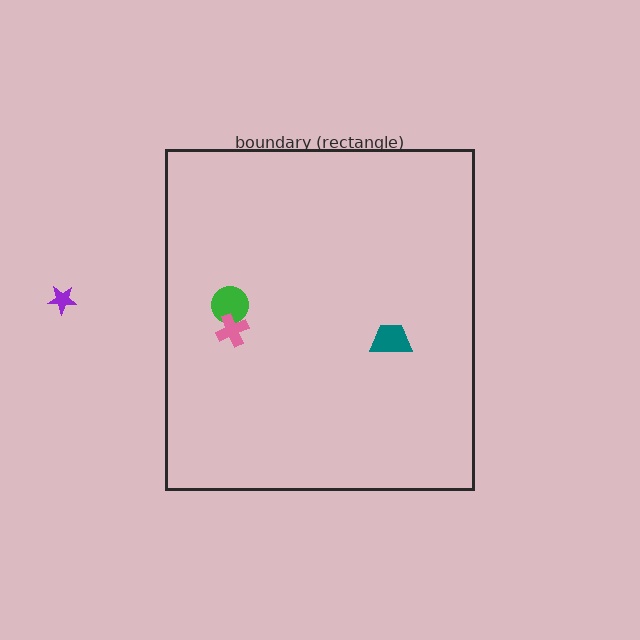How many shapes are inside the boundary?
3 inside, 1 outside.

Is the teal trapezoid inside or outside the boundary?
Inside.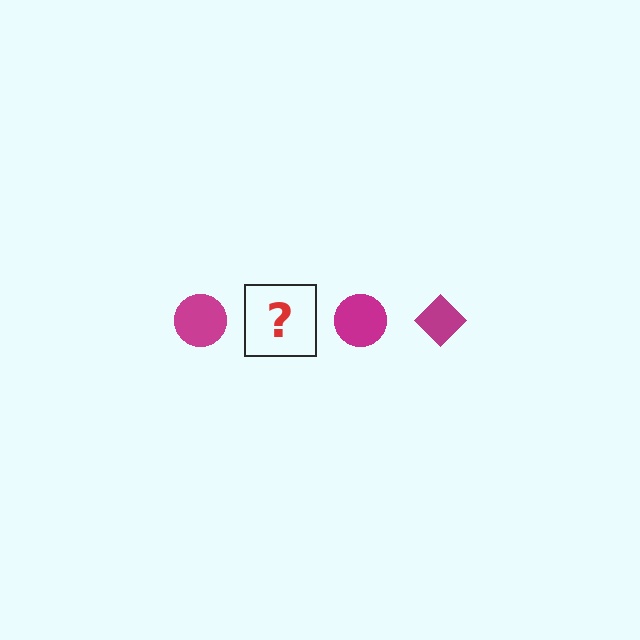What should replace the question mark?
The question mark should be replaced with a magenta diamond.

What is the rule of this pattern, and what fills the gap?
The rule is that the pattern cycles through circle, diamond shapes in magenta. The gap should be filled with a magenta diamond.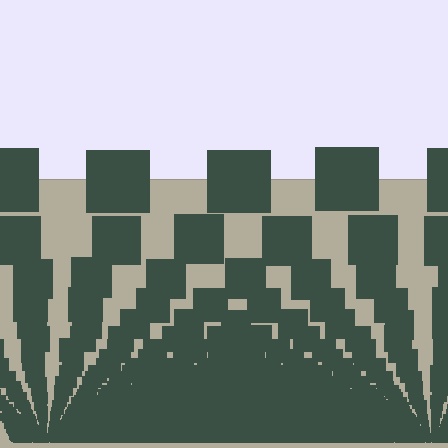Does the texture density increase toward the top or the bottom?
Density increases toward the bottom.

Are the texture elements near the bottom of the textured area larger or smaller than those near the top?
Smaller. The gradient is inverted — elements near the bottom are smaller and denser.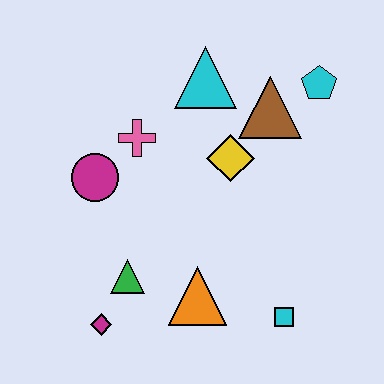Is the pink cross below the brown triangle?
Yes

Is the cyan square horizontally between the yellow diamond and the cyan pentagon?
Yes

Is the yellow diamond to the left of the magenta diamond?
No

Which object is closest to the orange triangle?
The green triangle is closest to the orange triangle.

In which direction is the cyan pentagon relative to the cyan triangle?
The cyan pentagon is to the right of the cyan triangle.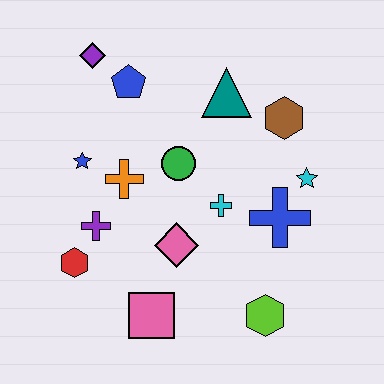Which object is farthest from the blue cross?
The purple diamond is farthest from the blue cross.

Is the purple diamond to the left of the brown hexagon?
Yes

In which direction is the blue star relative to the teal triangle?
The blue star is to the left of the teal triangle.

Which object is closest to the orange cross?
The blue star is closest to the orange cross.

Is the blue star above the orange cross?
Yes